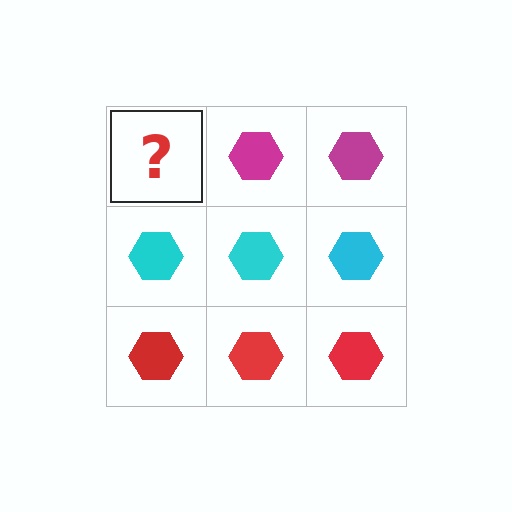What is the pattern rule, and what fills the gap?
The rule is that each row has a consistent color. The gap should be filled with a magenta hexagon.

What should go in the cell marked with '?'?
The missing cell should contain a magenta hexagon.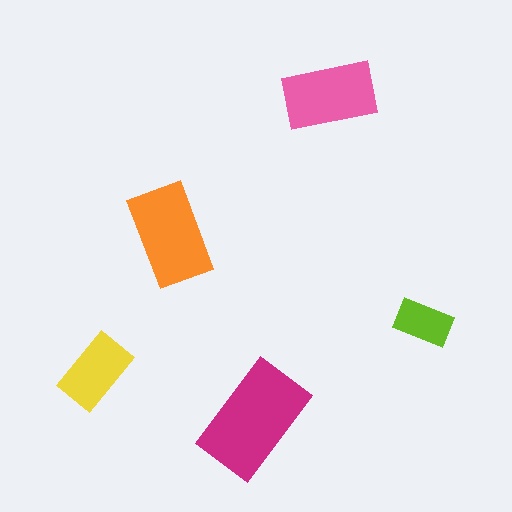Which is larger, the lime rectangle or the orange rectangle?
The orange one.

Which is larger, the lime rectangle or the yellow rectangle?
The yellow one.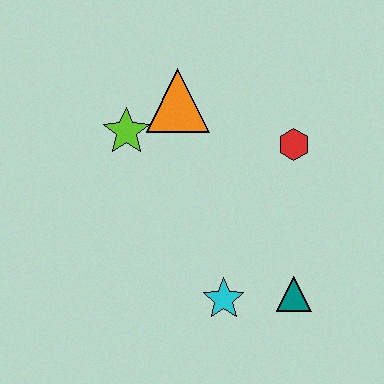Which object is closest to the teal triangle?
The cyan star is closest to the teal triangle.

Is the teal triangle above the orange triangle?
No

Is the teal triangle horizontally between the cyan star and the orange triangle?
No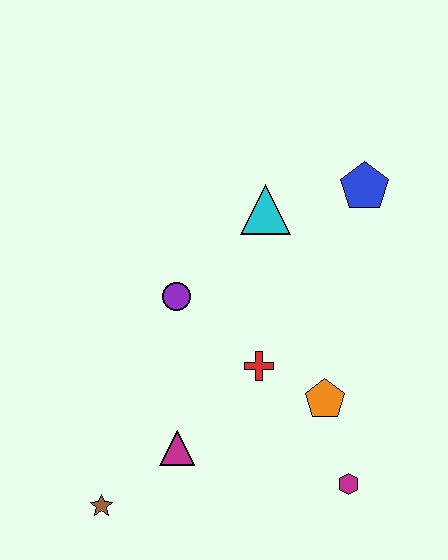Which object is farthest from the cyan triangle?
The brown star is farthest from the cyan triangle.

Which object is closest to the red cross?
The orange pentagon is closest to the red cross.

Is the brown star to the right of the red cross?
No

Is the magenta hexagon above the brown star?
Yes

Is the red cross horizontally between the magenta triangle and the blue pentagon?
Yes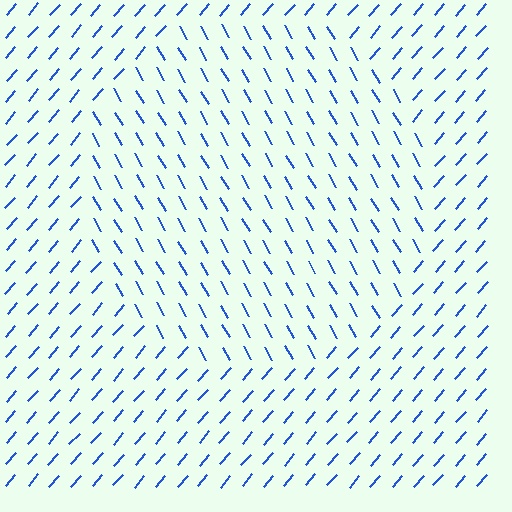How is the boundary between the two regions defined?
The boundary is defined purely by a change in line orientation (approximately 71 degrees difference). All lines are the same color and thickness.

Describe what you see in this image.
The image is filled with small blue line segments. A circle region in the image has lines oriented differently from the surrounding lines, creating a visible texture boundary.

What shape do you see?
I see a circle.